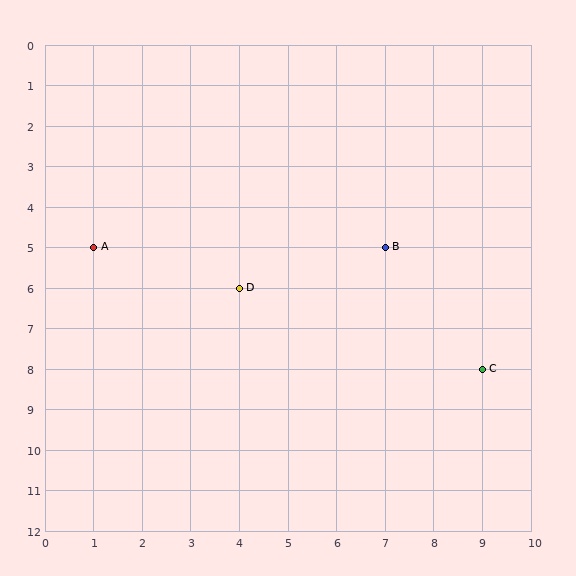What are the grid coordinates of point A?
Point A is at grid coordinates (1, 5).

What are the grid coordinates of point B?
Point B is at grid coordinates (7, 5).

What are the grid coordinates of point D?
Point D is at grid coordinates (4, 6).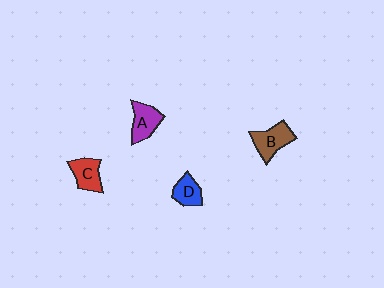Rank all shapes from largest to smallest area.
From largest to smallest: B (brown), A (purple), C (red), D (blue).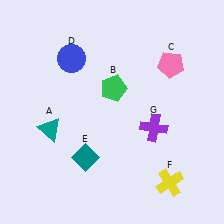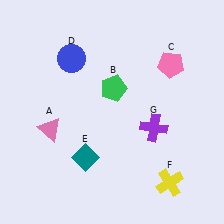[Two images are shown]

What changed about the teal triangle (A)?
In Image 1, A is teal. In Image 2, it changed to pink.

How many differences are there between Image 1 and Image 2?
There is 1 difference between the two images.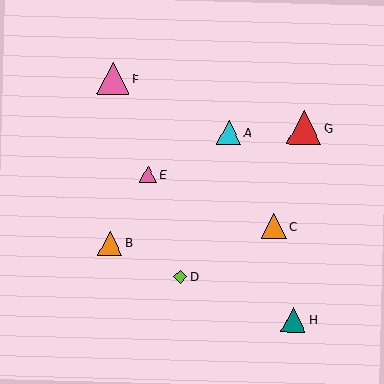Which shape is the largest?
The red triangle (labeled G) is the largest.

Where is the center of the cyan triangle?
The center of the cyan triangle is at (229, 133).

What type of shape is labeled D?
Shape D is a lime diamond.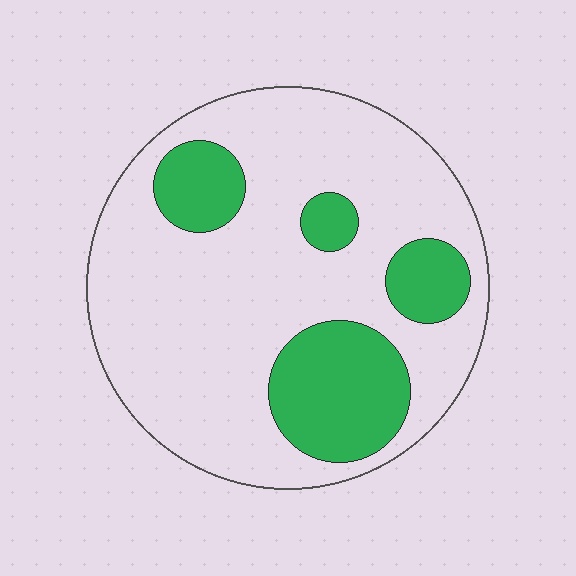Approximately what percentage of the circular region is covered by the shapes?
Approximately 25%.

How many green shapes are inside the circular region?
4.